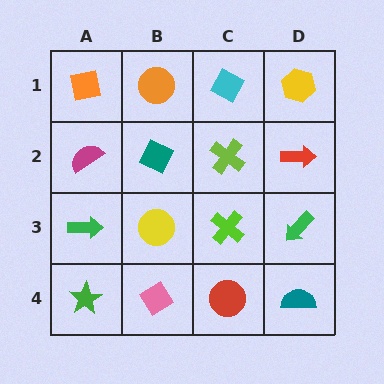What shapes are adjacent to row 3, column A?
A magenta semicircle (row 2, column A), a green star (row 4, column A), a yellow circle (row 3, column B).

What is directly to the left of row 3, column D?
A lime cross.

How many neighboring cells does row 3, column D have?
3.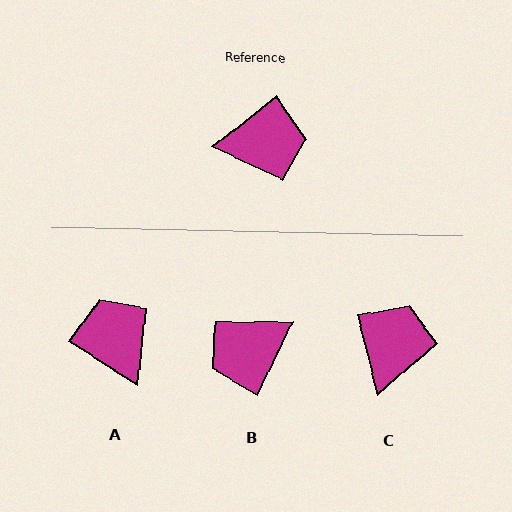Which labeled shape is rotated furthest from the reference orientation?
B, about 154 degrees away.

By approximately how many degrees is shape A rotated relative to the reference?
Approximately 109 degrees counter-clockwise.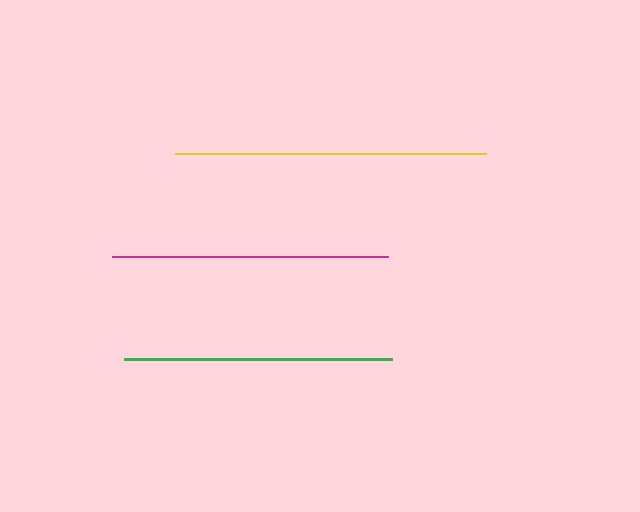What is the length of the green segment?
The green segment is approximately 269 pixels long.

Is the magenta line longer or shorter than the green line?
The magenta line is longer than the green line.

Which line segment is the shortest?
The green line is the shortest at approximately 269 pixels.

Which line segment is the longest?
The yellow line is the longest at approximately 311 pixels.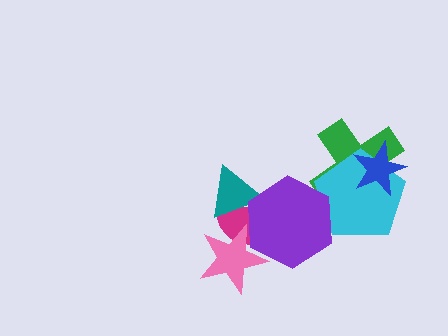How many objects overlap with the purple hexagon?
4 objects overlap with the purple hexagon.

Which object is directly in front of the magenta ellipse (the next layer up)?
The pink star is directly in front of the magenta ellipse.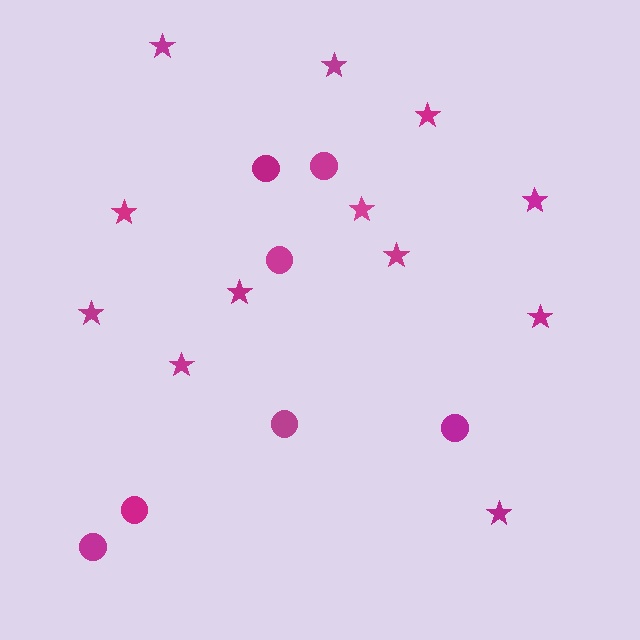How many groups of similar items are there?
There are 2 groups: one group of stars (12) and one group of circles (7).